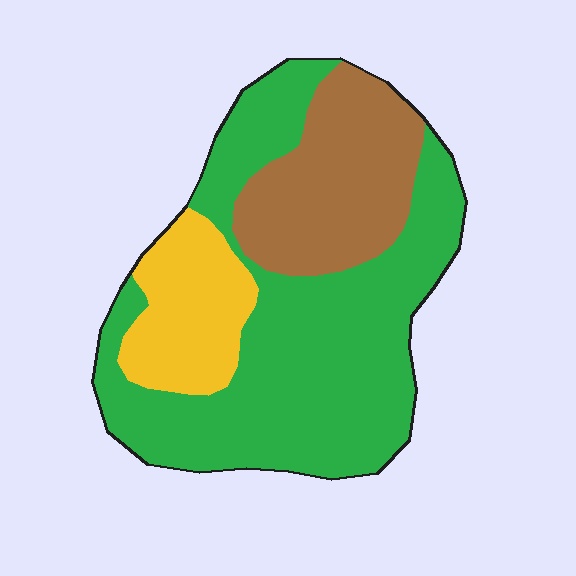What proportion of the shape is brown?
Brown takes up about one quarter (1/4) of the shape.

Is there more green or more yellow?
Green.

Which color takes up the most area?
Green, at roughly 60%.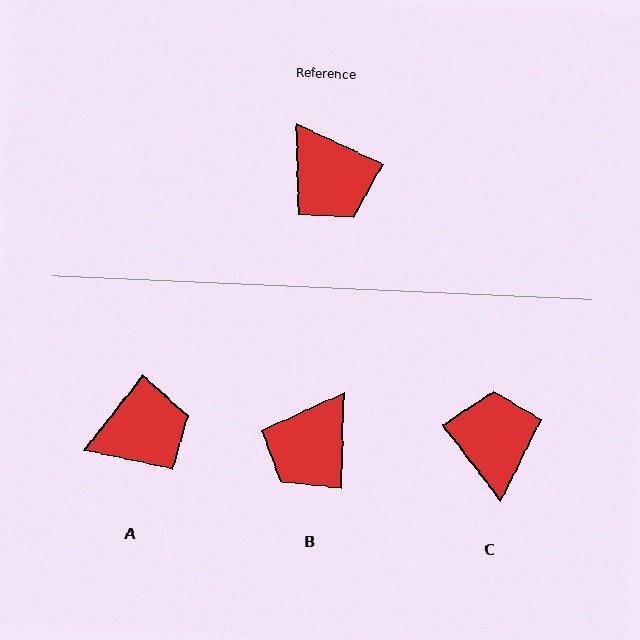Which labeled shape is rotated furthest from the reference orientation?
C, about 153 degrees away.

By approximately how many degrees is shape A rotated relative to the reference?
Approximately 77 degrees counter-clockwise.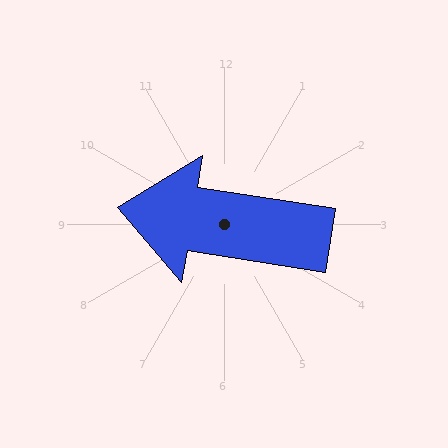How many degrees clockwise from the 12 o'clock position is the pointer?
Approximately 279 degrees.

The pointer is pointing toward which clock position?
Roughly 9 o'clock.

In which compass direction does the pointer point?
West.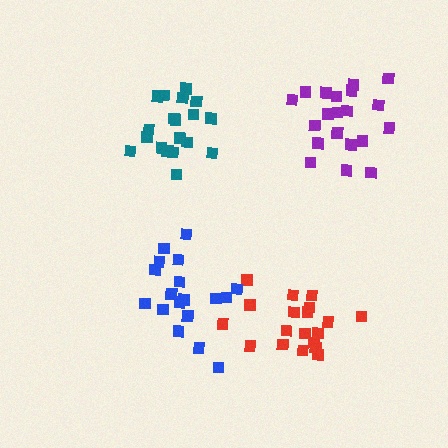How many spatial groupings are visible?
There are 4 spatial groupings.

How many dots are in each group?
Group 1: 19 dots, Group 2: 19 dots, Group 3: 18 dots, Group 4: 20 dots (76 total).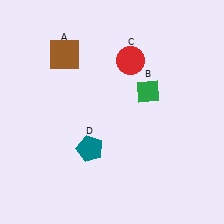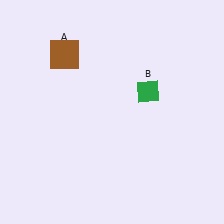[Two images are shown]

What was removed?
The teal pentagon (D), the red circle (C) were removed in Image 2.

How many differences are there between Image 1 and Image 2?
There are 2 differences between the two images.